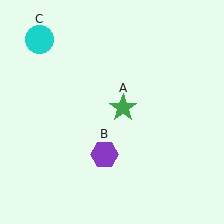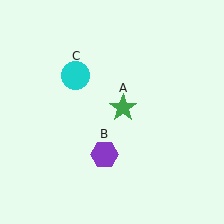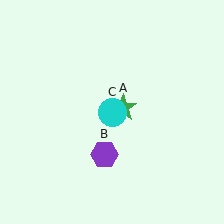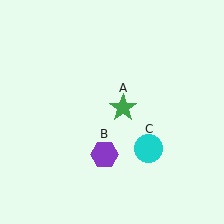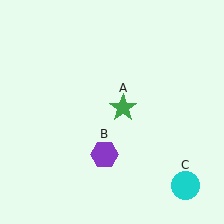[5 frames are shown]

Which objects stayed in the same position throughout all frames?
Green star (object A) and purple hexagon (object B) remained stationary.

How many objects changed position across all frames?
1 object changed position: cyan circle (object C).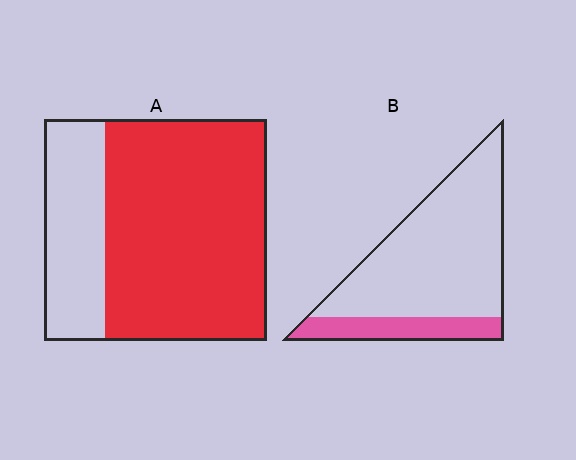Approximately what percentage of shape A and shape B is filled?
A is approximately 75% and B is approximately 20%.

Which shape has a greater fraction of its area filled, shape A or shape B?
Shape A.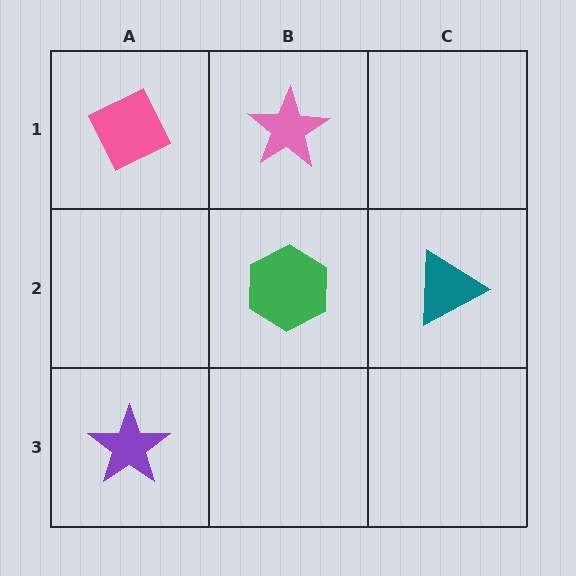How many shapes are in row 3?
1 shape.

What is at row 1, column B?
A pink star.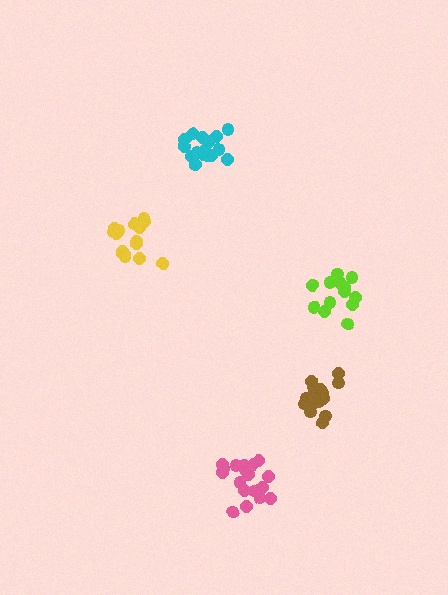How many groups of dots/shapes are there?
There are 5 groups.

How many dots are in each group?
Group 1: 16 dots, Group 2: 16 dots, Group 3: 14 dots, Group 4: 17 dots, Group 5: 20 dots (83 total).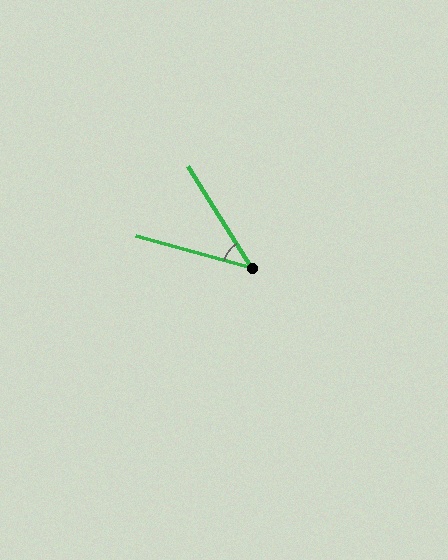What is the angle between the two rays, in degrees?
Approximately 42 degrees.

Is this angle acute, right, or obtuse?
It is acute.